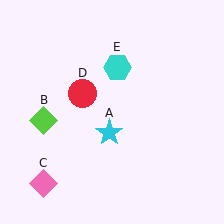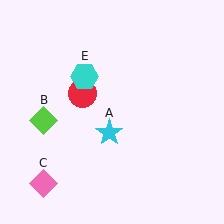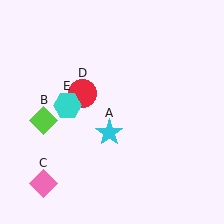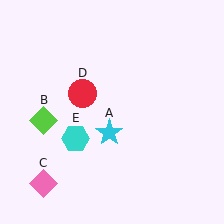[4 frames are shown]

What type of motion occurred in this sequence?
The cyan hexagon (object E) rotated counterclockwise around the center of the scene.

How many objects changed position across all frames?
1 object changed position: cyan hexagon (object E).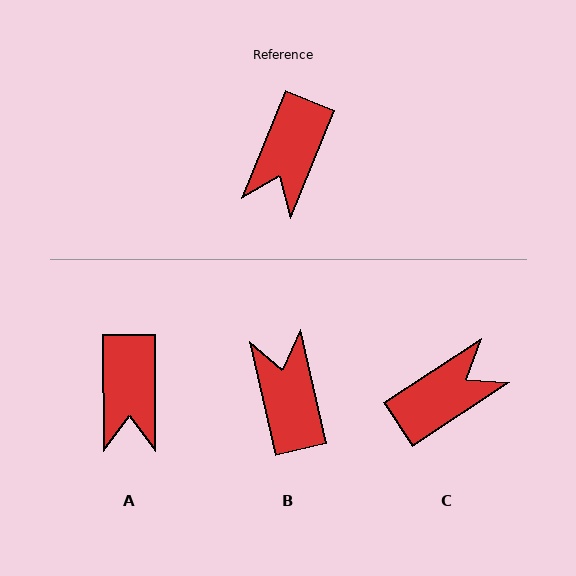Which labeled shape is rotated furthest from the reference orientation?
C, about 146 degrees away.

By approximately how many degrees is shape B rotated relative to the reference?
Approximately 145 degrees clockwise.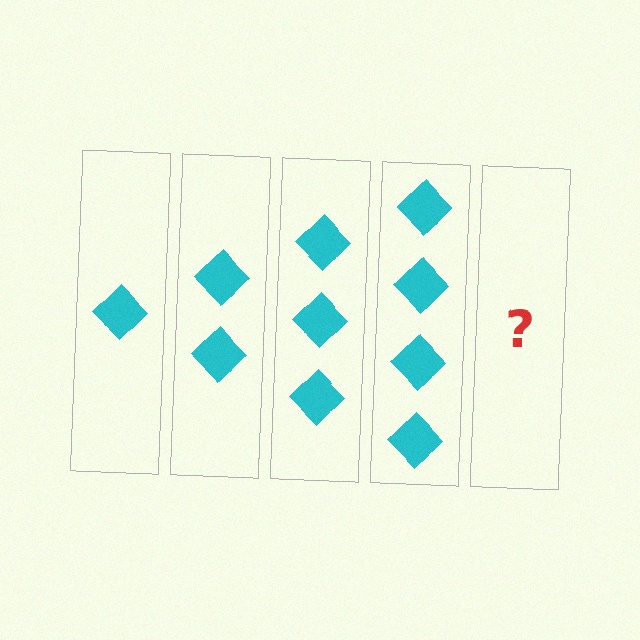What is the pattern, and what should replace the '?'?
The pattern is that each step adds one more diamond. The '?' should be 5 diamonds.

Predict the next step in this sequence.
The next step is 5 diamonds.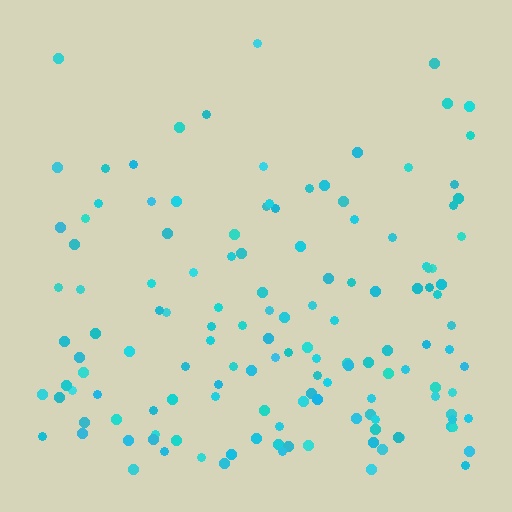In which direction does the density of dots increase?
From top to bottom, with the bottom side densest.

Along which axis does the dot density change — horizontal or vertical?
Vertical.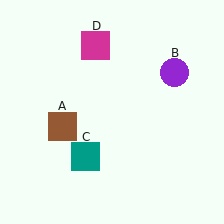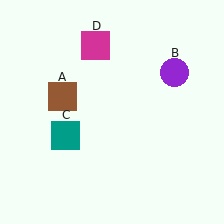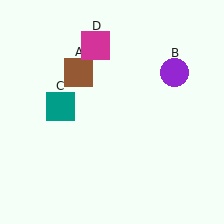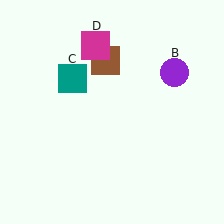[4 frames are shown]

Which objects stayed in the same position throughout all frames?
Purple circle (object B) and magenta square (object D) remained stationary.